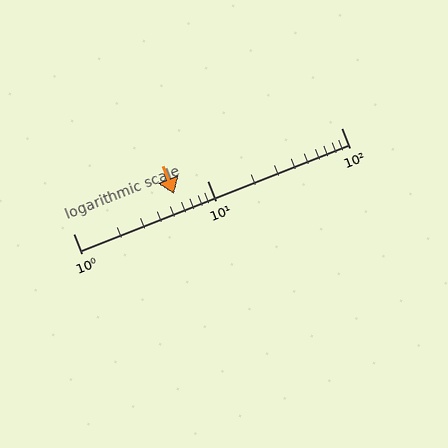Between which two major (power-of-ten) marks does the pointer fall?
The pointer is between 1 and 10.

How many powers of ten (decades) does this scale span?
The scale spans 2 decades, from 1 to 100.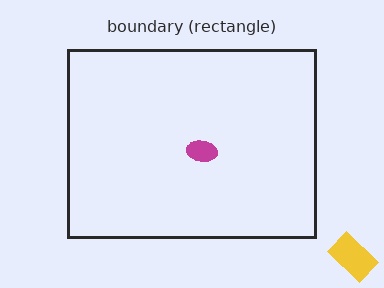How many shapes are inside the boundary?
1 inside, 1 outside.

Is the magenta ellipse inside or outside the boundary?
Inside.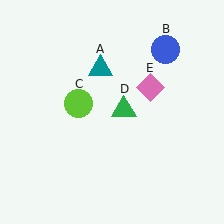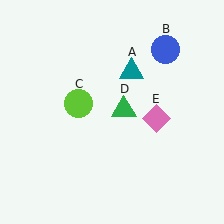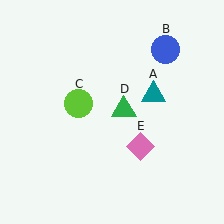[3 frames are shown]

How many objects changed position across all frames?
2 objects changed position: teal triangle (object A), pink diamond (object E).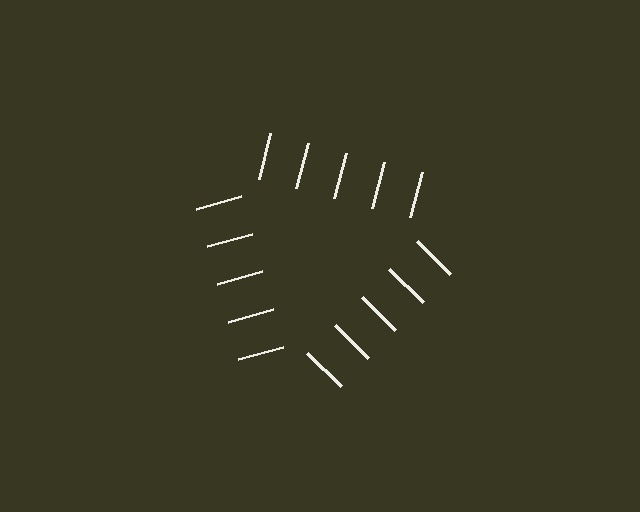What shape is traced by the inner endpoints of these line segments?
An illusory triangle — the line segments terminate on its edges but no continuous stroke is drawn.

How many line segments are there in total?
15 — 5 along each of the 3 edges.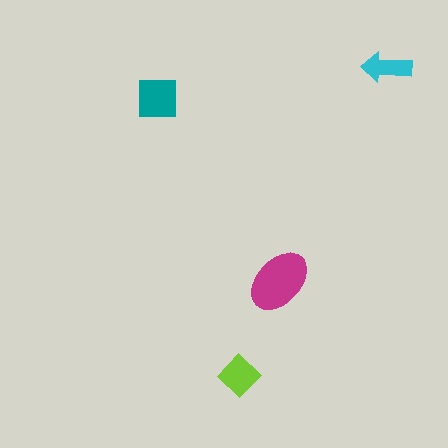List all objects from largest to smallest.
The magenta ellipse, the teal square, the lime diamond, the cyan arrow.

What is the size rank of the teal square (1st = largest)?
2nd.